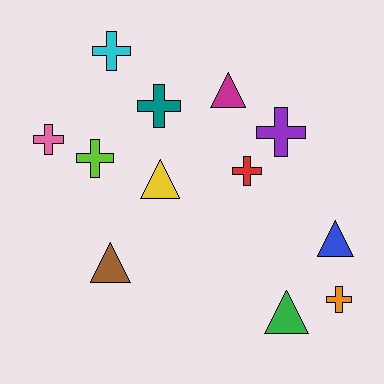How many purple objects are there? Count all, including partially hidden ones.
There is 1 purple object.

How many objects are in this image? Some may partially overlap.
There are 12 objects.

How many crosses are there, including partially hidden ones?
There are 7 crosses.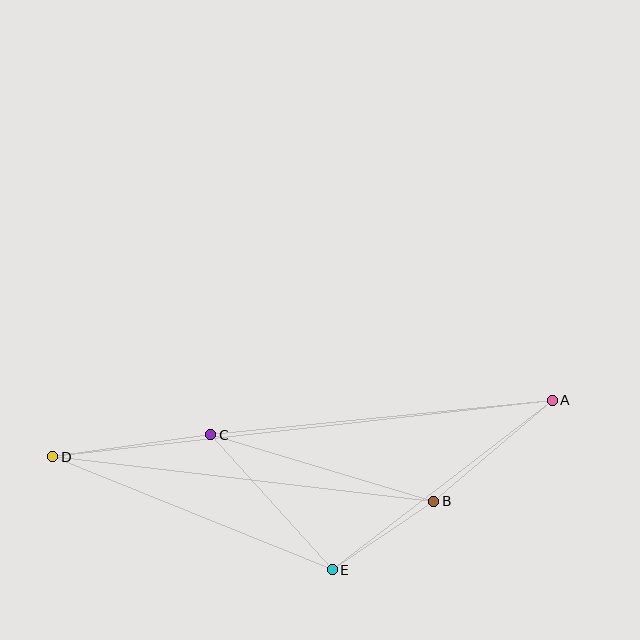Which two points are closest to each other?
Points B and E are closest to each other.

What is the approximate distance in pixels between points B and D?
The distance between B and D is approximately 384 pixels.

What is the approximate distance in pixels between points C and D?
The distance between C and D is approximately 160 pixels.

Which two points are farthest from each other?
Points A and D are farthest from each other.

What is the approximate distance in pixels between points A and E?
The distance between A and E is approximately 277 pixels.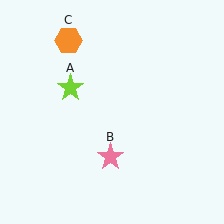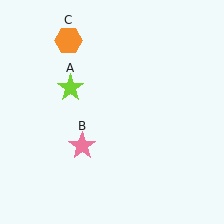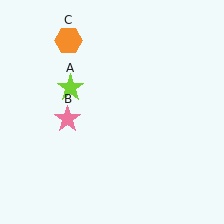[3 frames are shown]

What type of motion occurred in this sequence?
The pink star (object B) rotated clockwise around the center of the scene.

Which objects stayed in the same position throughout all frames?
Lime star (object A) and orange hexagon (object C) remained stationary.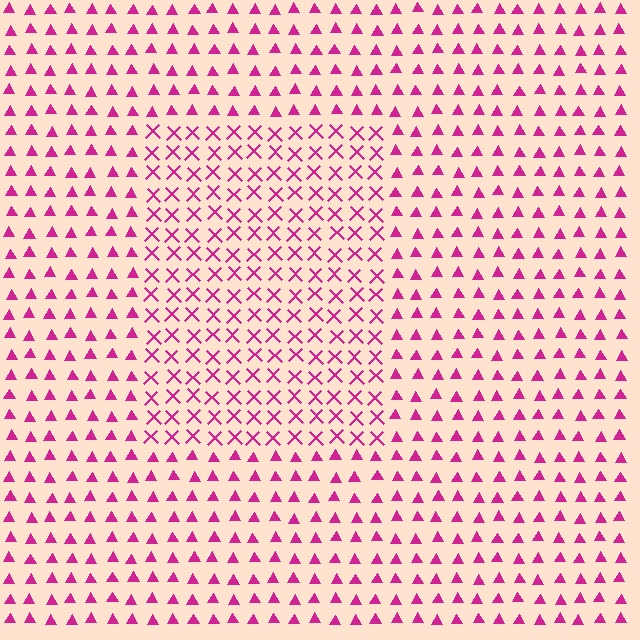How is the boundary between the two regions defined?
The boundary is defined by a change in element shape: X marks inside vs. triangles outside. All elements share the same color and spacing.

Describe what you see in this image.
The image is filled with small magenta elements arranged in a uniform grid. A rectangle-shaped region contains X marks, while the surrounding area contains triangles. The boundary is defined purely by the change in element shape.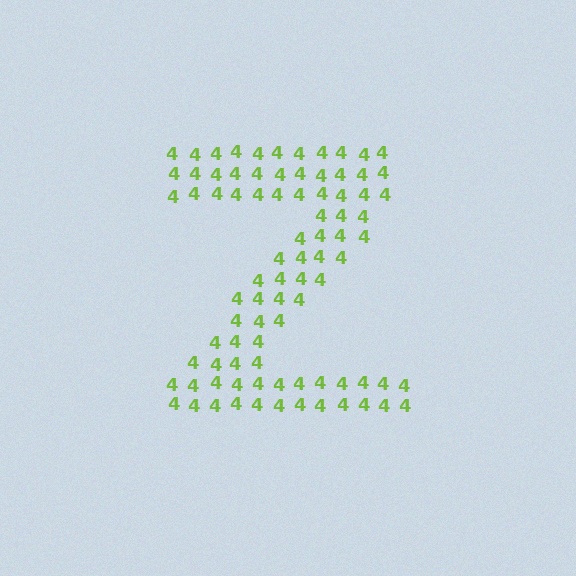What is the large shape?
The large shape is the letter Z.